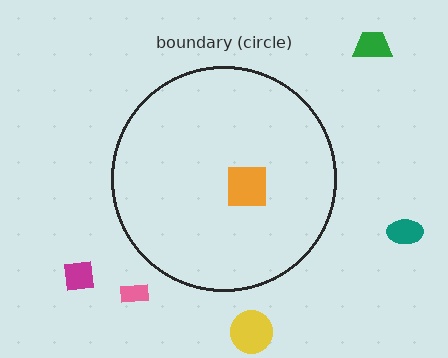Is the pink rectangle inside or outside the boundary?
Outside.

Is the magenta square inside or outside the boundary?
Outside.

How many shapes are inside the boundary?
1 inside, 5 outside.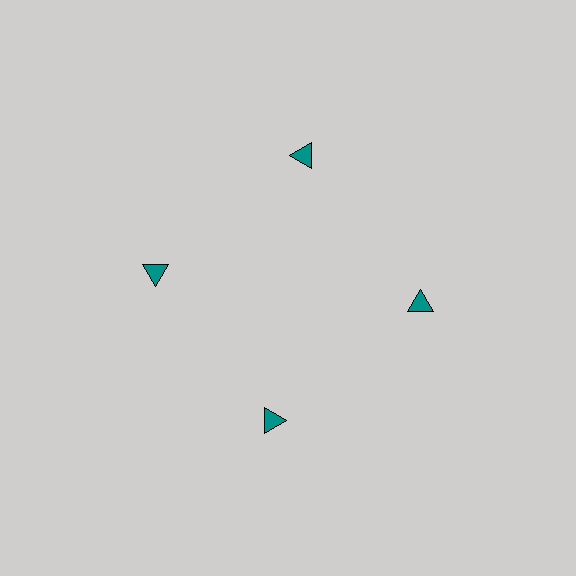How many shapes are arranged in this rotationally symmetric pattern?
There are 4 shapes, arranged in 4 groups of 1.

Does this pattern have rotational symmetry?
Yes, this pattern has 4-fold rotational symmetry. It looks the same after rotating 90 degrees around the center.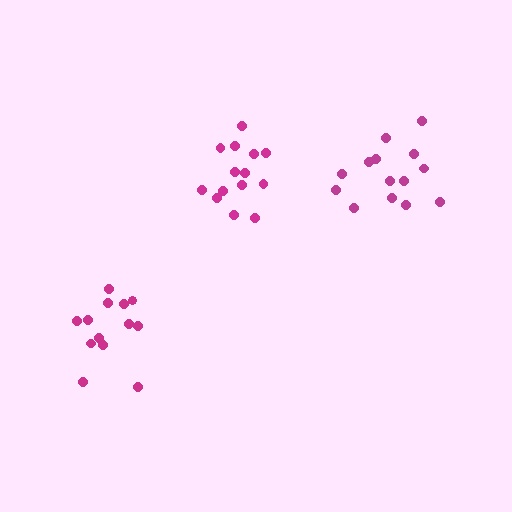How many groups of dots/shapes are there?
There are 3 groups.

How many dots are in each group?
Group 1: 14 dots, Group 2: 14 dots, Group 3: 13 dots (41 total).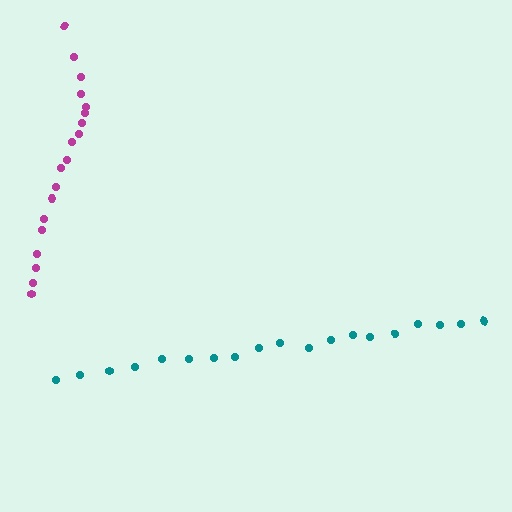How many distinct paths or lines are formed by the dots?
There are 2 distinct paths.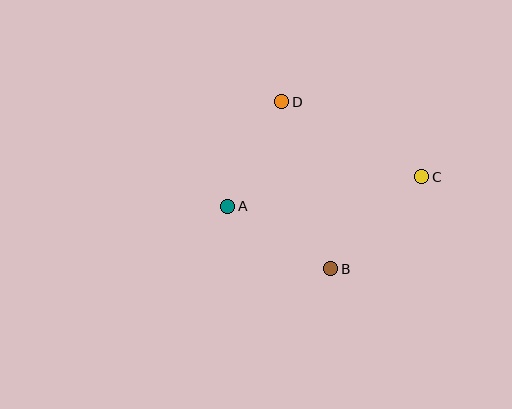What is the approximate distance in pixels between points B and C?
The distance between B and C is approximately 130 pixels.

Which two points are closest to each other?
Points A and D are closest to each other.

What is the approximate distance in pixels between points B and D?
The distance between B and D is approximately 174 pixels.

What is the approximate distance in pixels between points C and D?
The distance between C and D is approximately 159 pixels.